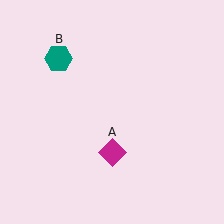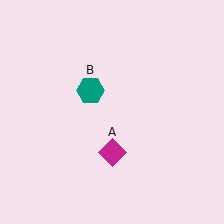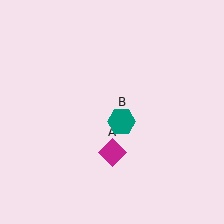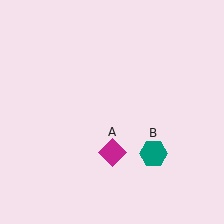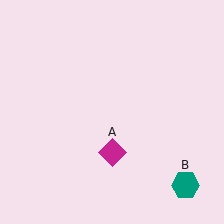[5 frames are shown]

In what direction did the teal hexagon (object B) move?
The teal hexagon (object B) moved down and to the right.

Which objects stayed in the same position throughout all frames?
Magenta diamond (object A) remained stationary.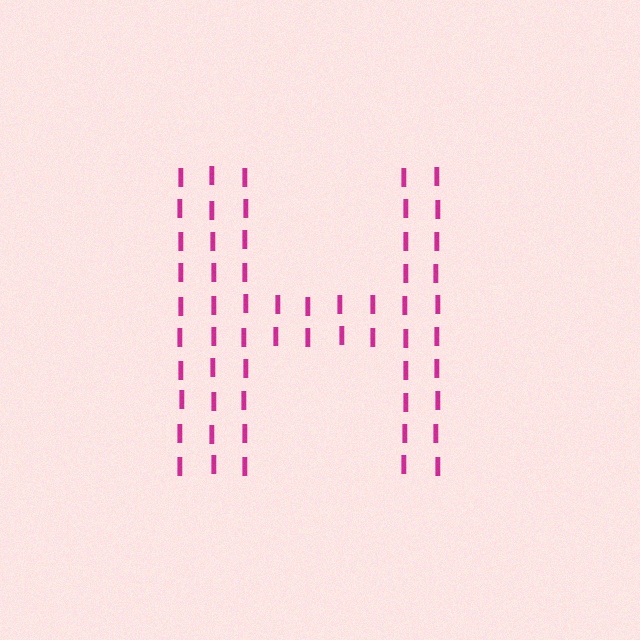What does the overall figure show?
The overall figure shows the letter H.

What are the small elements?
The small elements are letter I's.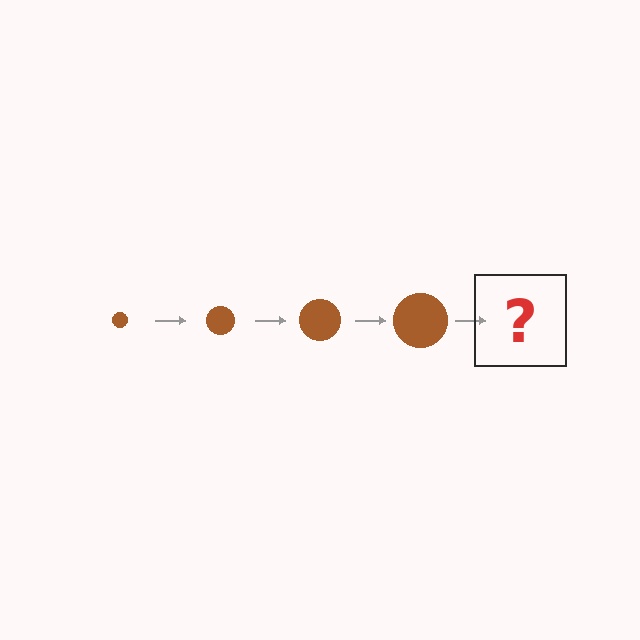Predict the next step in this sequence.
The next step is a brown circle, larger than the previous one.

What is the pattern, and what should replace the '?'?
The pattern is that the circle gets progressively larger each step. The '?' should be a brown circle, larger than the previous one.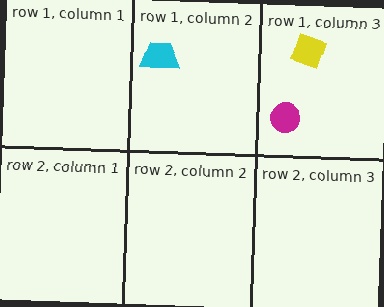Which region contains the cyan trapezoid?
The row 1, column 2 region.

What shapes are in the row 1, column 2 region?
The cyan trapezoid.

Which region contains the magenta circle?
The row 1, column 3 region.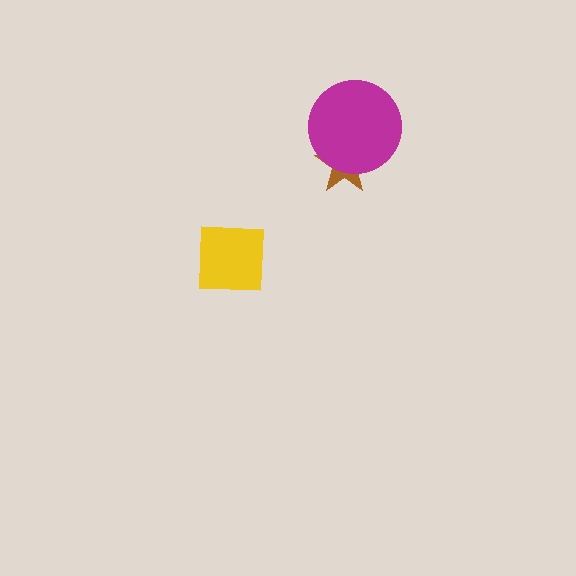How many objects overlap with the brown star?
1 object overlaps with the brown star.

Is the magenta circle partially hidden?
No, no other shape covers it.